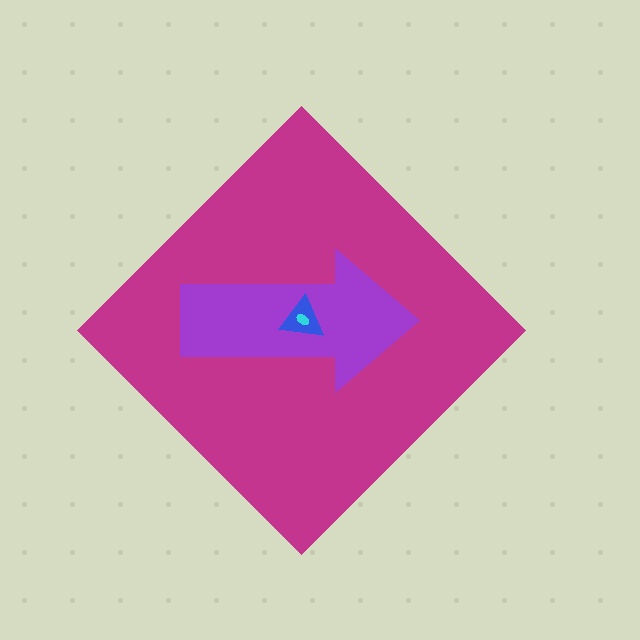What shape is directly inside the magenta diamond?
The purple arrow.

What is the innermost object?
The cyan ellipse.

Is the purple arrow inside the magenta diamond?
Yes.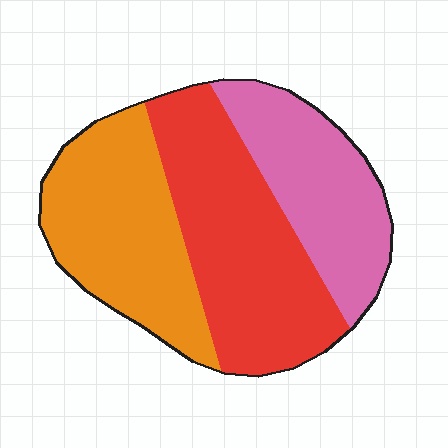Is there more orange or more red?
Red.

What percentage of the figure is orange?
Orange takes up between a quarter and a half of the figure.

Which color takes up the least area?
Pink, at roughly 25%.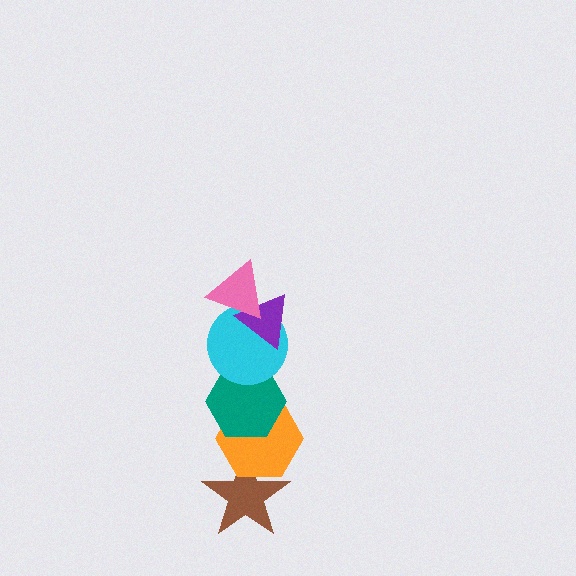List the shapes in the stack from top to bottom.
From top to bottom: the pink triangle, the purple triangle, the cyan circle, the teal hexagon, the orange hexagon, the brown star.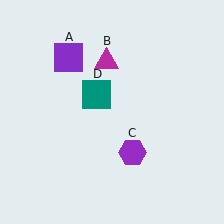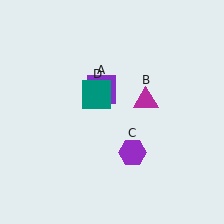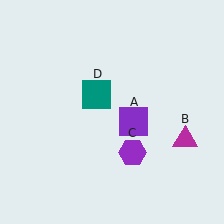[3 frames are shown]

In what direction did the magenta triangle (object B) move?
The magenta triangle (object B) moved down and to the right.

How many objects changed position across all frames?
2 objects changed position: purple square (object A), magenta triangle (object B).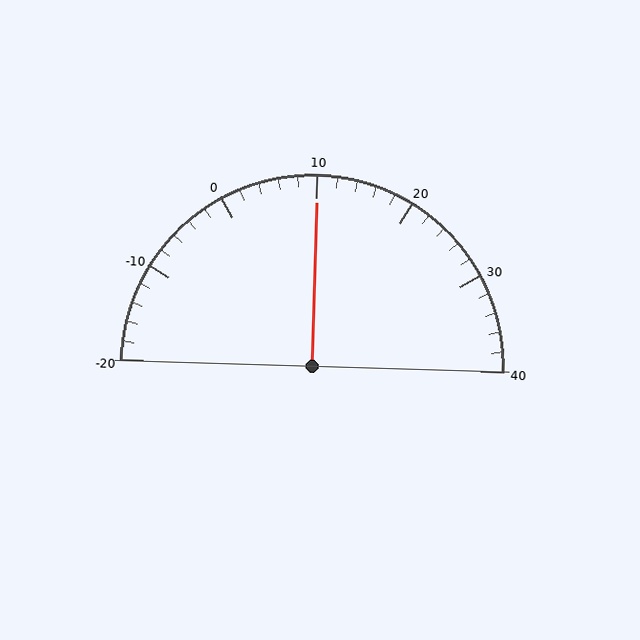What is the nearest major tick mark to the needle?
The nearest major tick mark is 10.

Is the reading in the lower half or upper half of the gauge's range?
The reading is in the upper half of the range (-20 to 40).